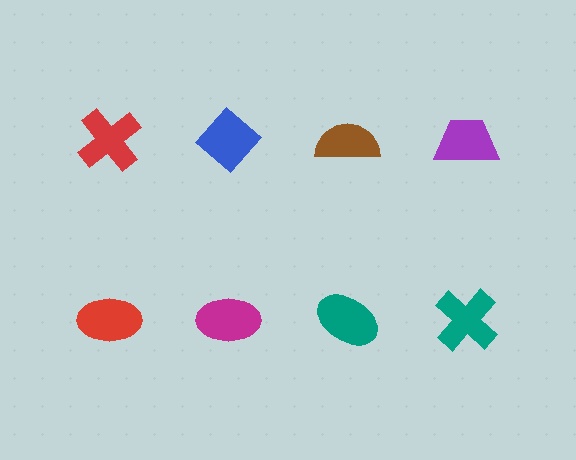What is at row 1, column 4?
A purple trapezoid.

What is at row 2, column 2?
A magenta ellipse.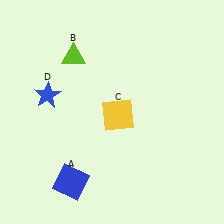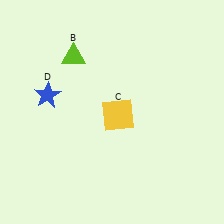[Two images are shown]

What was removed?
The blue square (A) was removed in Image 2.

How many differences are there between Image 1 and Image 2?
There is 1 difference between the two images.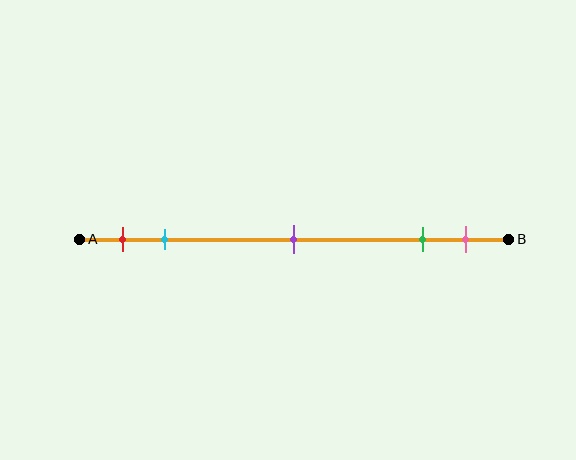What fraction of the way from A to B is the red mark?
The red mark is approximately 10% (0.1) of the way from A to B.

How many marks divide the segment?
There are 5 marks dividing the segment.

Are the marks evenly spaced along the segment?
No, the marks are not evenly spaced.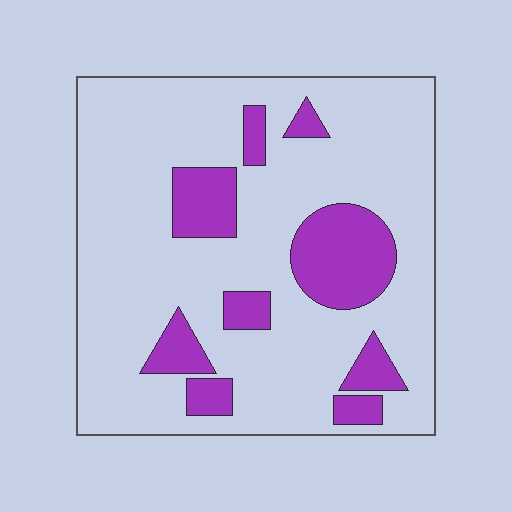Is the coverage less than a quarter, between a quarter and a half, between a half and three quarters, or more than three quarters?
Less than a quarter.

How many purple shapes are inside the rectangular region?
9.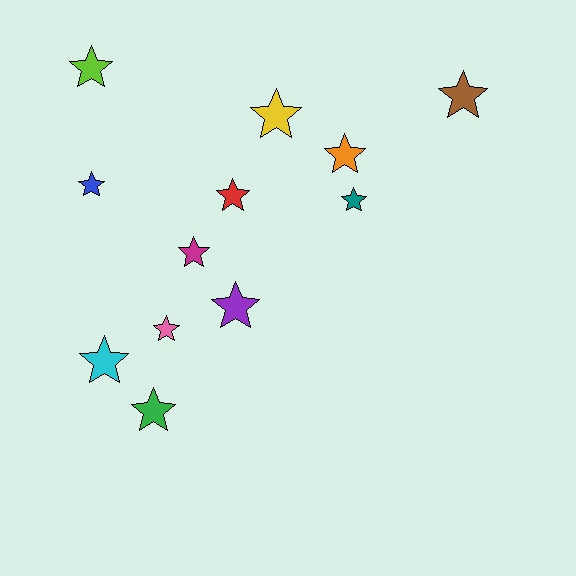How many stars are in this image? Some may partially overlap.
There are 12 stars.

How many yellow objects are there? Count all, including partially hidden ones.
There is 1 yellow object.